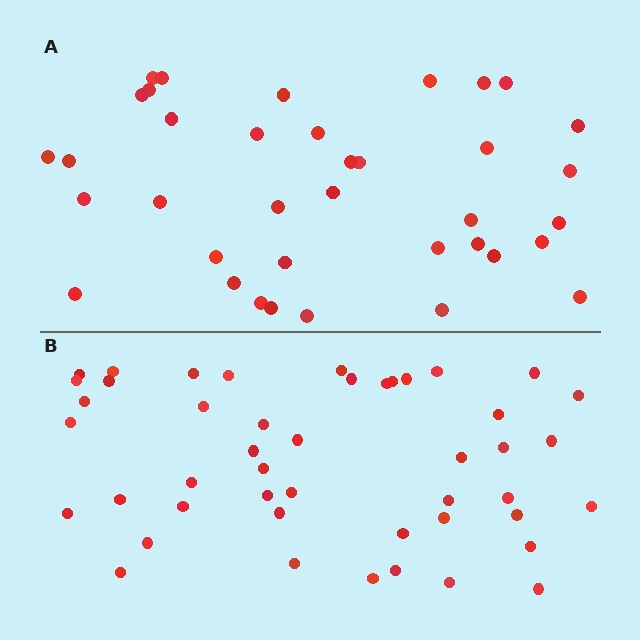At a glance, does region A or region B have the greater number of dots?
Region B (the bottom region) has more dots.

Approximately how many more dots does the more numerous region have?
Region B has roughly 8 or so more dots than region A.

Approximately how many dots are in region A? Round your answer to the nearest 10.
About 40 dots. (The exact count is 37, which rounds to 40.)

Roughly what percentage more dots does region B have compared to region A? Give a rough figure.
About 25% more.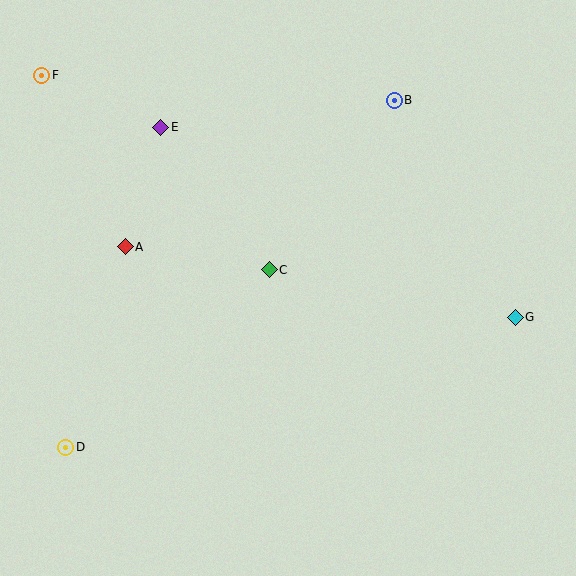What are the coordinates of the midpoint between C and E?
The midpoint between C and E is at (215, 198).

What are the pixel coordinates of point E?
Point E is at (161, 127).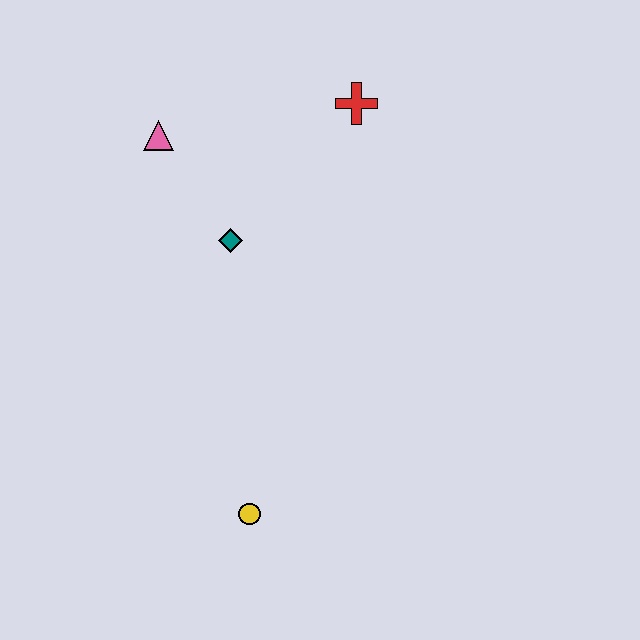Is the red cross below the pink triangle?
No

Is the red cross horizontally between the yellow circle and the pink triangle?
No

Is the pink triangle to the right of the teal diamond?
No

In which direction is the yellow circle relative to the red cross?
The yellow circle is below the red cross.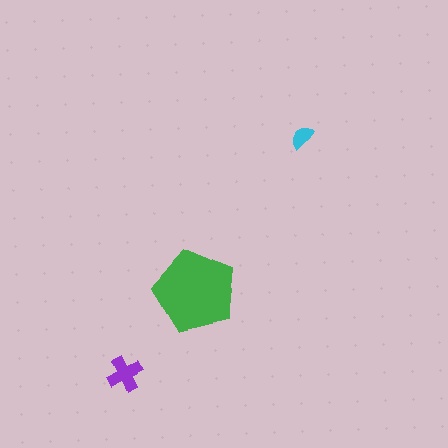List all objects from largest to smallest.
The green pentagon, the purple cross, the cyan semicircle.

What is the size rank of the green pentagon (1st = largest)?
1st.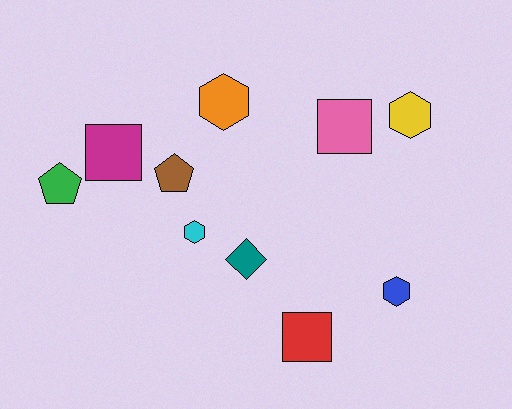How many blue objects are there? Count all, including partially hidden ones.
There is 1 blue object.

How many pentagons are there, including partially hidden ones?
There are 2 pentagons.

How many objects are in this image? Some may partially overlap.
There are 10 objects.